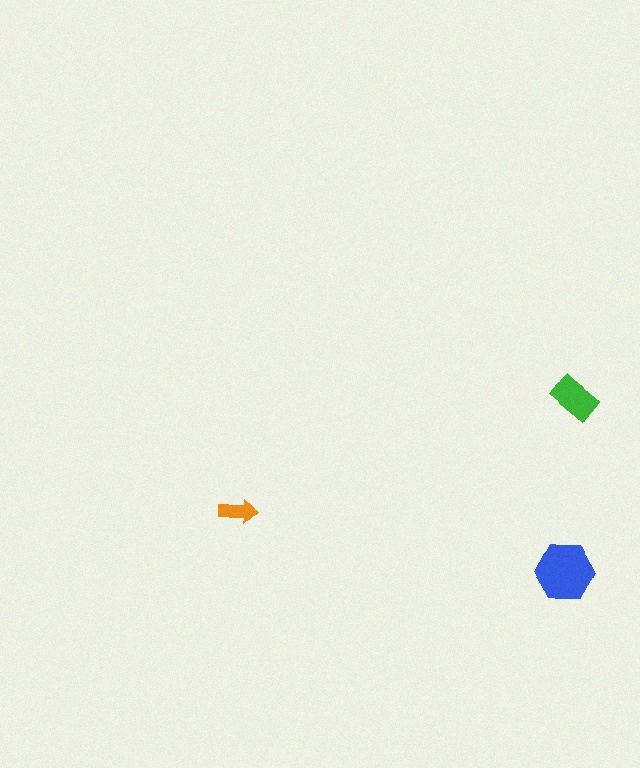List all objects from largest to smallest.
The blue hexagon, the green rectangle, the orange arrow.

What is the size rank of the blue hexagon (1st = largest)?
1st.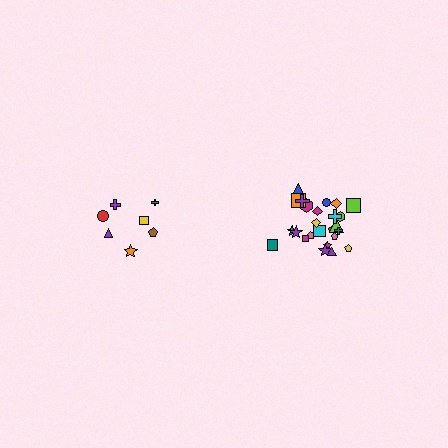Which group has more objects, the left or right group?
The right group.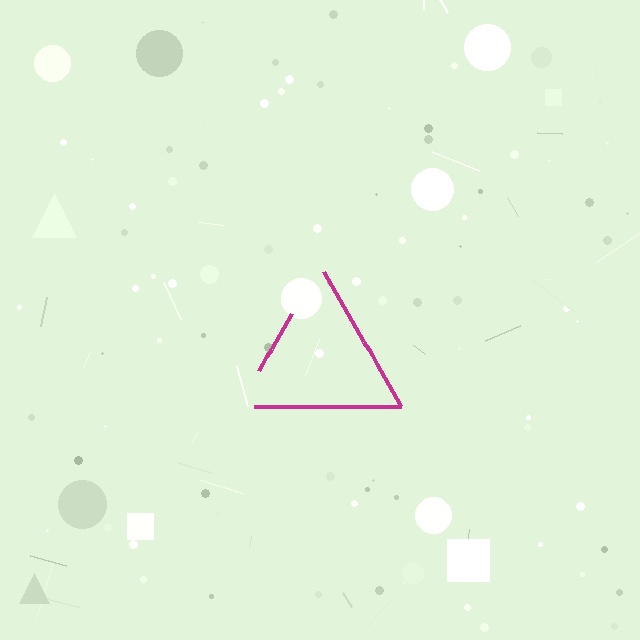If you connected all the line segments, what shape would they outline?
They would outline a triangle.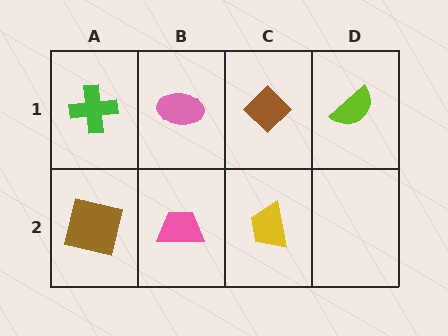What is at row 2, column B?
A pink trapezoid.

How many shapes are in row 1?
4 shapes.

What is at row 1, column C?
A brown diamond.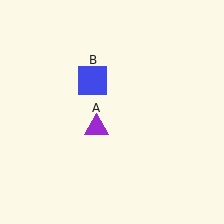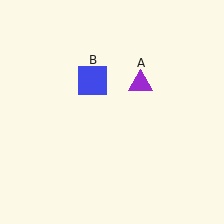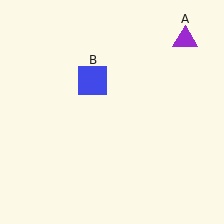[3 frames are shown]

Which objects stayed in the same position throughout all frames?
Blue square (object B) remained stationary.